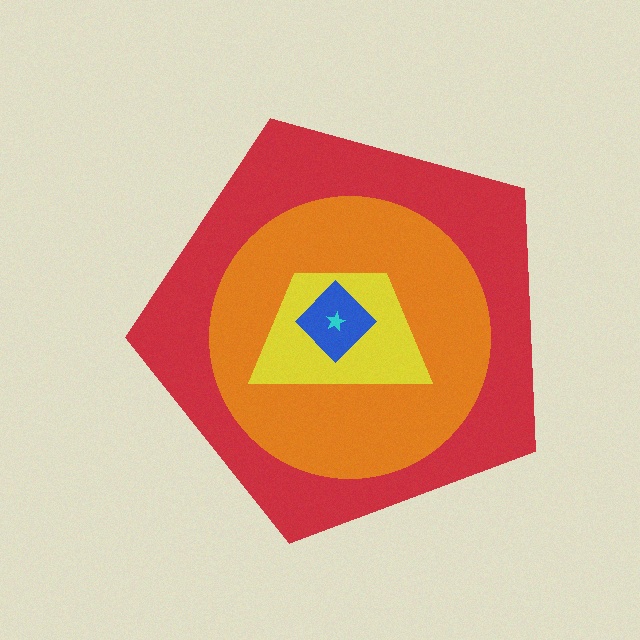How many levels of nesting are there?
5.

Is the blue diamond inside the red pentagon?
Yes.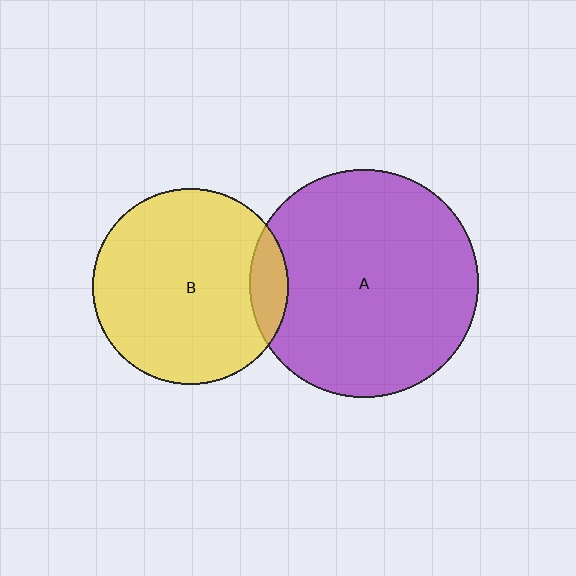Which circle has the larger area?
Circle A (purple).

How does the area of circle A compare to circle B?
Approximately 1.4 times.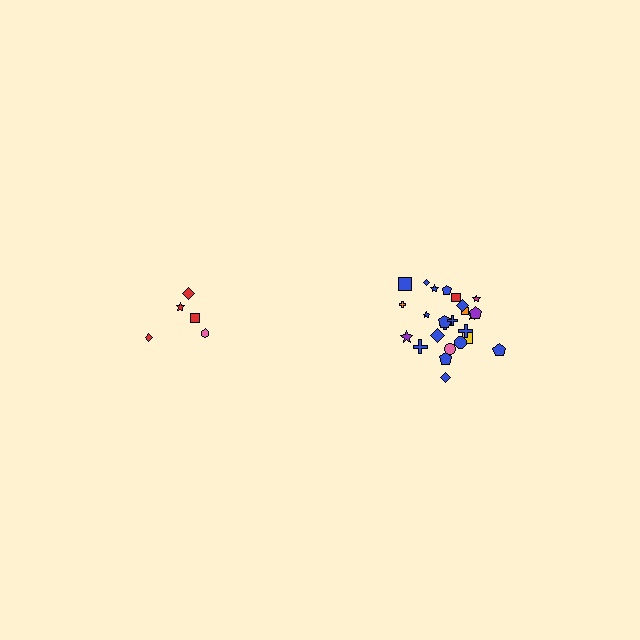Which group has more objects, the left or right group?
The right group.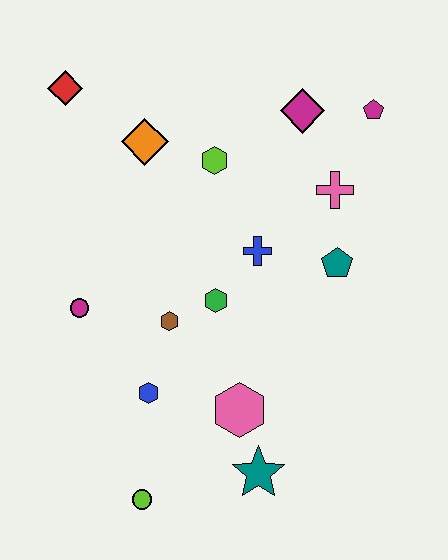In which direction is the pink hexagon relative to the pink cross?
The pink hexagon is below the pink cross.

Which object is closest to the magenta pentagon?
The magenta diamond is closest to the magenta pentagon.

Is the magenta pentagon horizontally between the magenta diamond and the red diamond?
No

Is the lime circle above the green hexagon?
No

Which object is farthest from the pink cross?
The lime circle is farthest from the pink cross.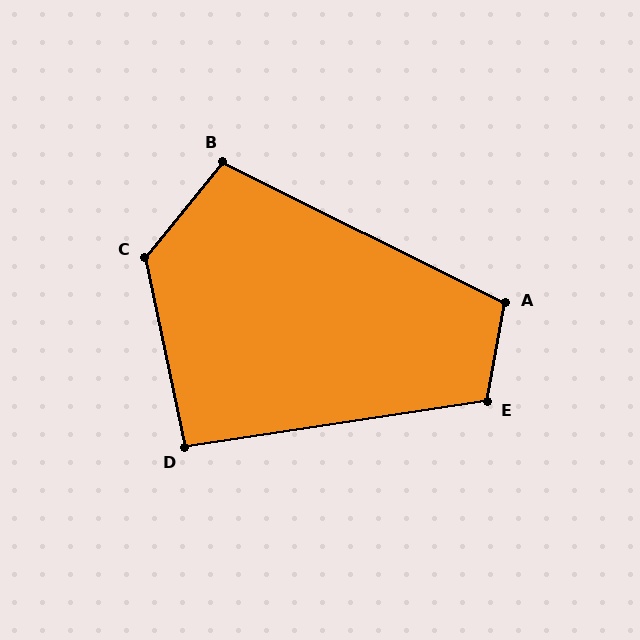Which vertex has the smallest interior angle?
D, at approximately 93 degrees.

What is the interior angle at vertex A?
Approximately 106 degrees (obtuse).